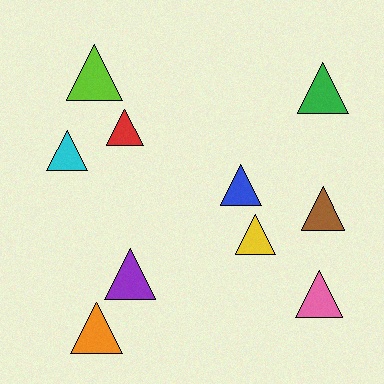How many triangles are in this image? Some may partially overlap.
There are 10 triangles.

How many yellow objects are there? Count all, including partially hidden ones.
There is 1 yellow object.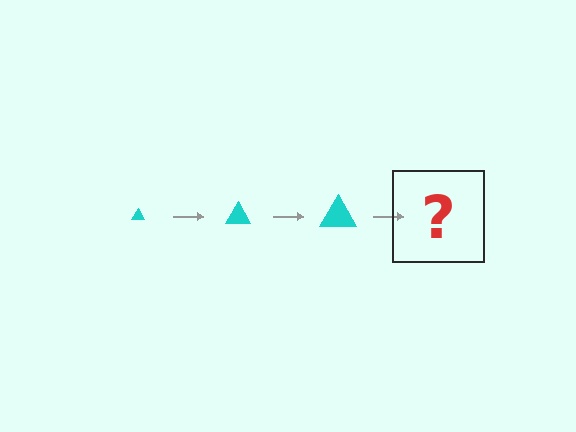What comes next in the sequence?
The next element should be a cyan triangle, larger than the previous one.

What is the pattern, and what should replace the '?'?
The pattern is that the triangle gets progressively larger each step. The '?' should be a cyan triangle, larger than the previous one.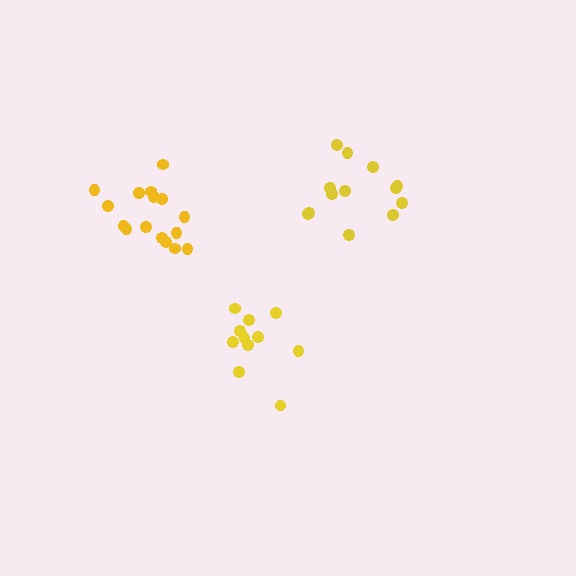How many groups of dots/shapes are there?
There are 3 groups.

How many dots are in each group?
Group 1: 11 dots, Group 2: 13 dots, Group 3: 16 dots (40 total).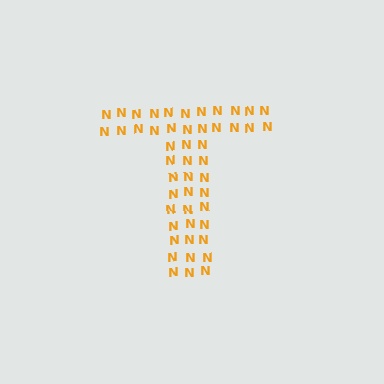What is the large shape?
The large shape is the letter T.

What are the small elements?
The small elements are letter N's.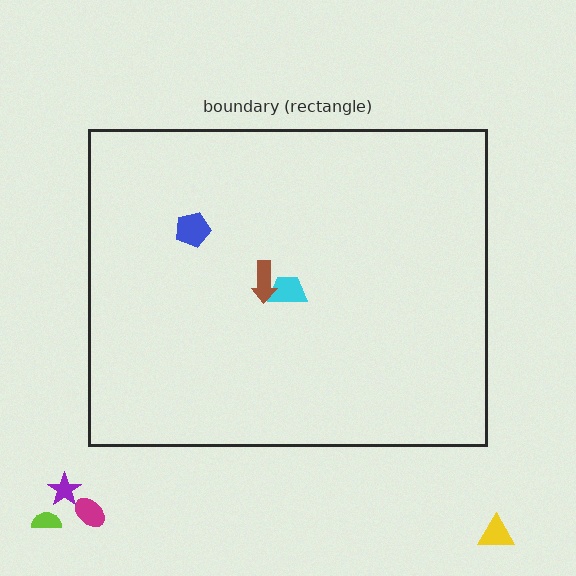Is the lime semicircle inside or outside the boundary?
Outside.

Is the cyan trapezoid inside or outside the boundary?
Inside.